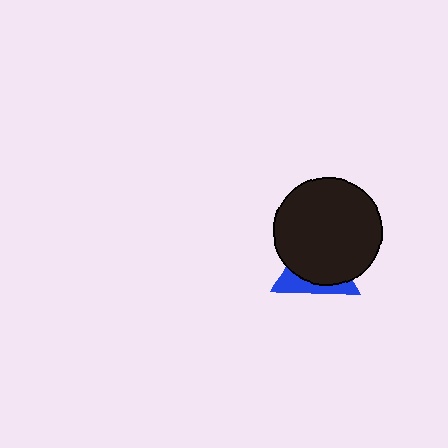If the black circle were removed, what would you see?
You would see the complete blue triangle.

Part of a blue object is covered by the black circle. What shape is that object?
It is a triangle.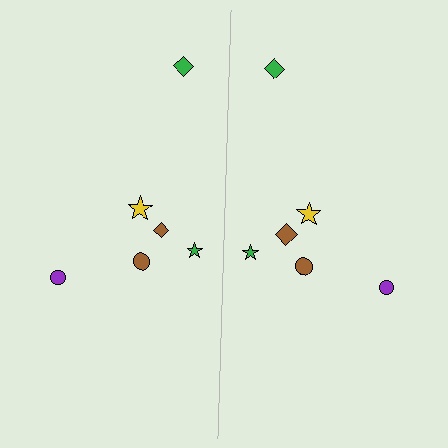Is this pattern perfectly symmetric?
No, the pattern is not perfectly symmetric. The brown diamond on the right side has a different size than its mirror counterpart.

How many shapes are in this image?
There are 12 shapes in this image.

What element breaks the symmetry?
The brown diamond on the right side has a different size than its mirror counterpart.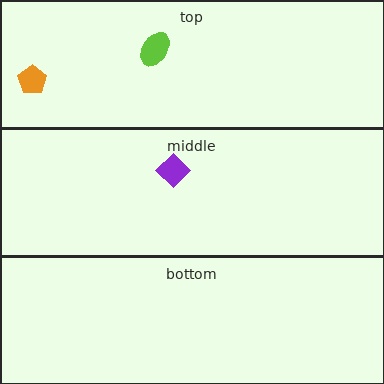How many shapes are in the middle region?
1.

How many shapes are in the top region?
2.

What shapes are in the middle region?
The purple diamond.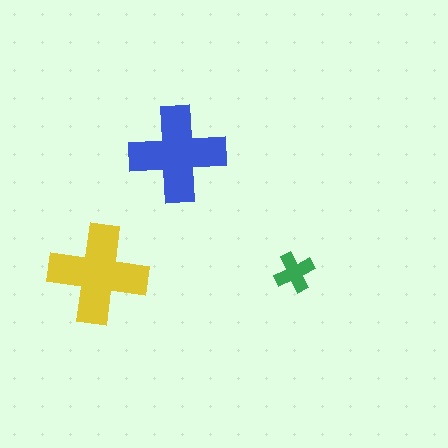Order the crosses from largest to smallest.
the yellow one, the blue one, the green one.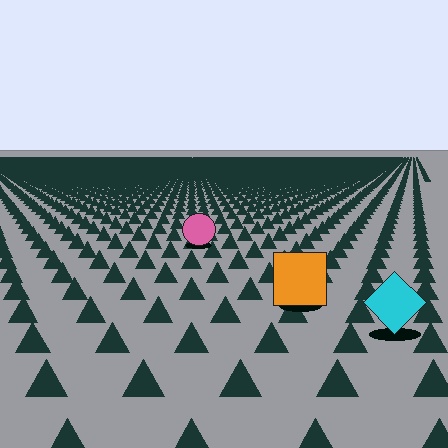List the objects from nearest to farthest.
From nearest to farthest: the cyan diamond, the orange square, the pink circle.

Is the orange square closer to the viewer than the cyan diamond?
No. The cyan diamond is closer — you can tell from the texture gradient: the ground texture is coarser near it.